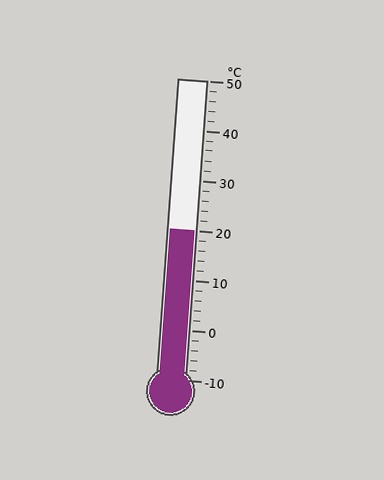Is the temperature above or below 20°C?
The temperature is at 20°C.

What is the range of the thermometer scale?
The thermometer scale ranges from -10°C to 50°C.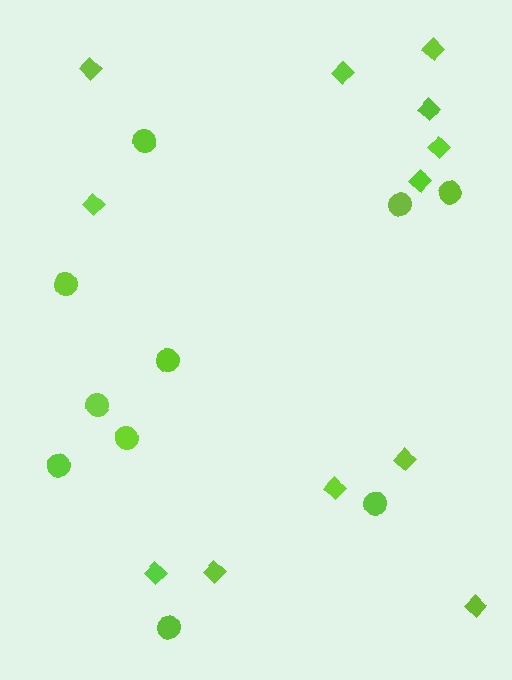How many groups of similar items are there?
There are 2 groups: one group of diamonds (12) and one group of circles (10).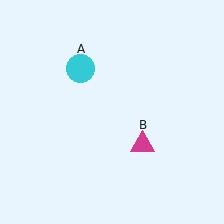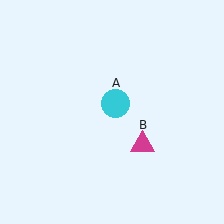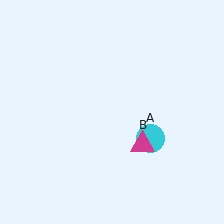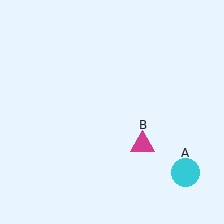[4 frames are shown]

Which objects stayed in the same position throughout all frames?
Magenta triangle (object B) remained stationary.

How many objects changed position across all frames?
1 object changed position: cyan circle (object A).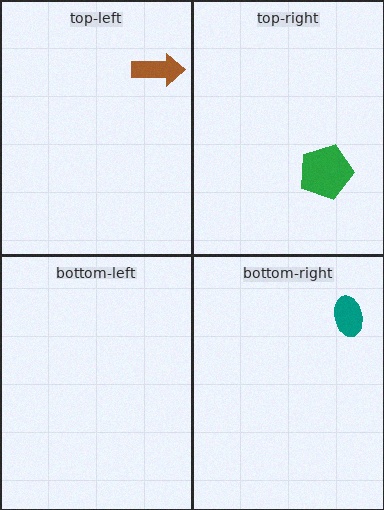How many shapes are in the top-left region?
1.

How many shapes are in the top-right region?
1.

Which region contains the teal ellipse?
The bottom-right region.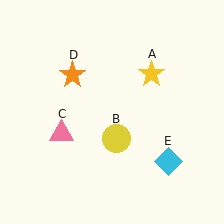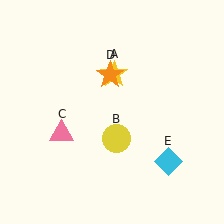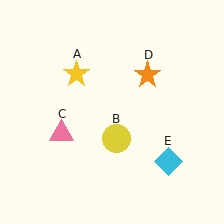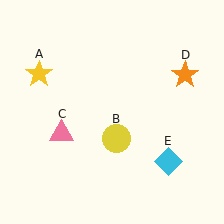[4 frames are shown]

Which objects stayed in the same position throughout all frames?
Yellow circle (object B) and pink triangle (object C) and cyan diamond (object E) remained stationary.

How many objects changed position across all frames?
2 objects changed position: yellow star (object A), orange star (object D).